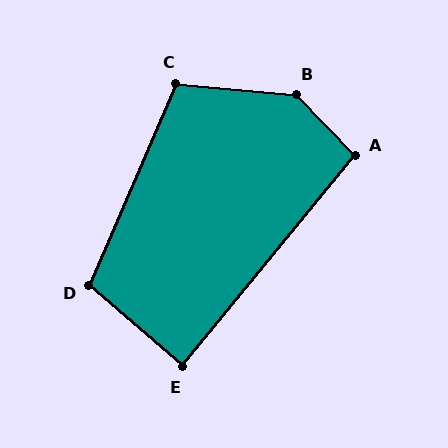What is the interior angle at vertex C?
Approximately 108 degrees (obtuse).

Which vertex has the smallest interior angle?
E, at approximately 89 degrees.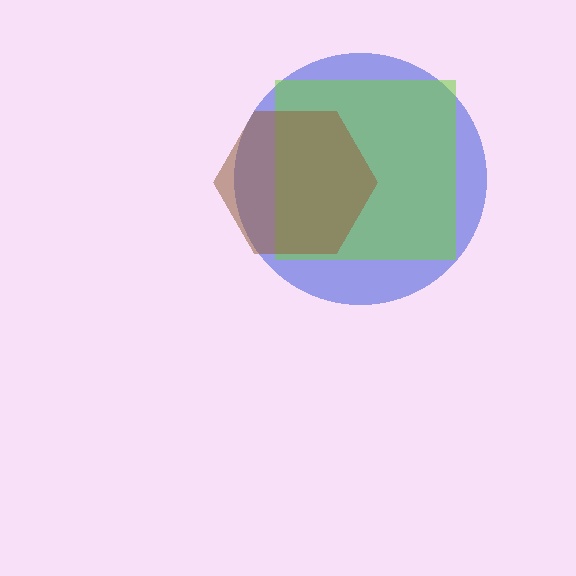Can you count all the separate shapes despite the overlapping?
Yes, there are 3 separate shapes.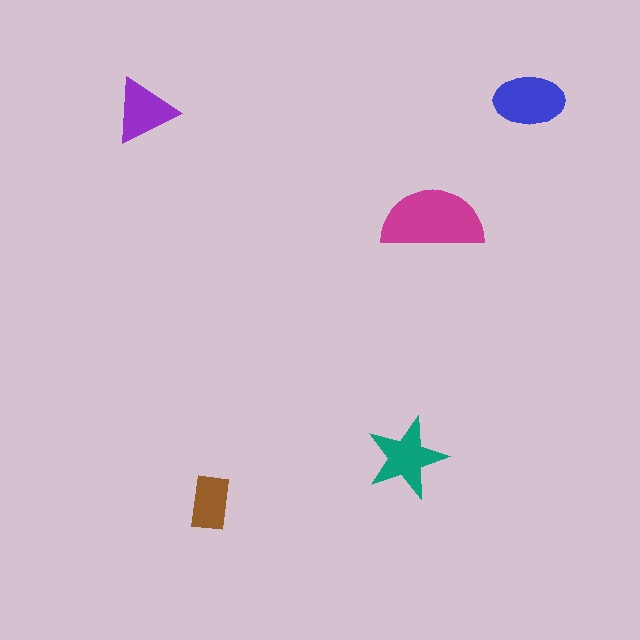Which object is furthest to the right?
The blue ellipse is rightmost.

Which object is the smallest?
The brown rectangle.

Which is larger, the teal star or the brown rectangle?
The teal star.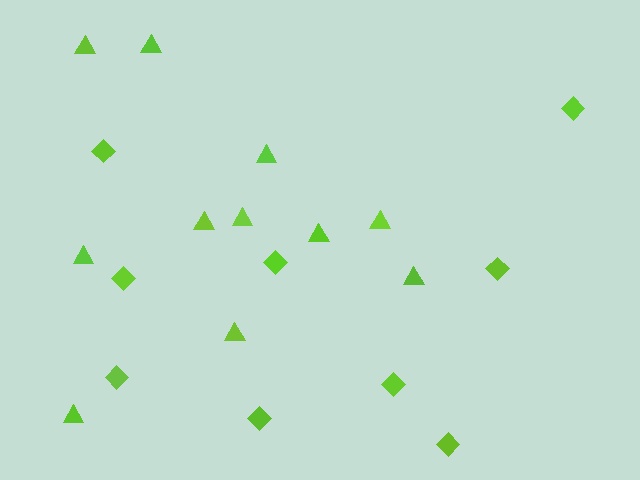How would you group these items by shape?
There are 2 groups: one group of triangles (11) and one group of diamonds (9).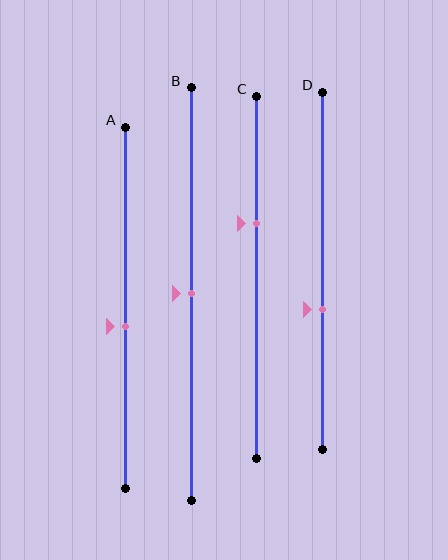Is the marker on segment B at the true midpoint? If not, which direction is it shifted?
Yes, the marker on segment B is at the true midpoint.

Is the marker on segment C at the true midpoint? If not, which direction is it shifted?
No, the marker on segment C is shifted upward by about 15% of the segment length.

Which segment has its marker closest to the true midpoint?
Segment B has its marker closest to the true midpoint.